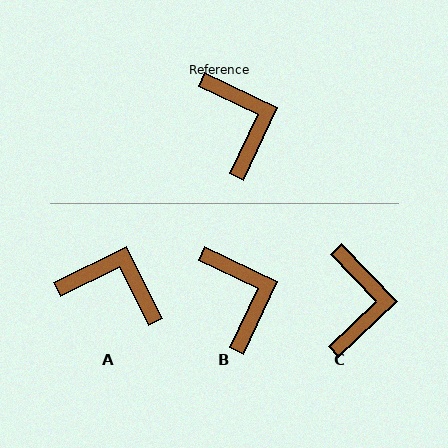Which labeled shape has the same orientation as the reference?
B.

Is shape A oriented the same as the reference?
No, it is off by about 51 degrees.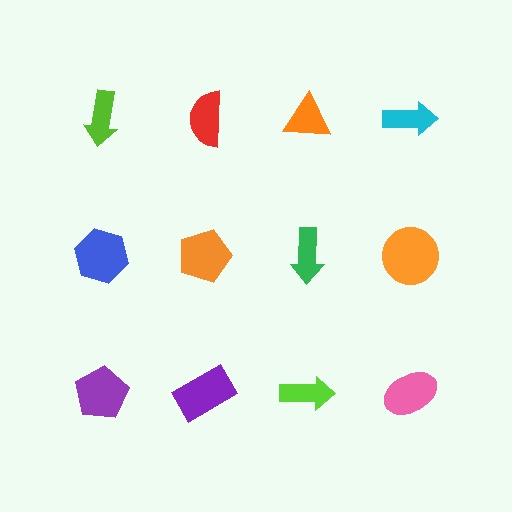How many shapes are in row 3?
4 shapes.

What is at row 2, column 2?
An orange pentagon.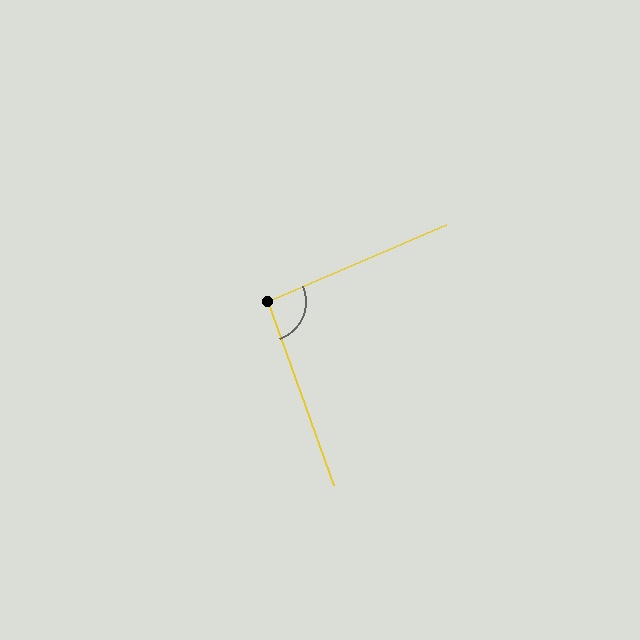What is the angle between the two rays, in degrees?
Approximately 94 degrees.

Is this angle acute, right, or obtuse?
It is approximately a right angle.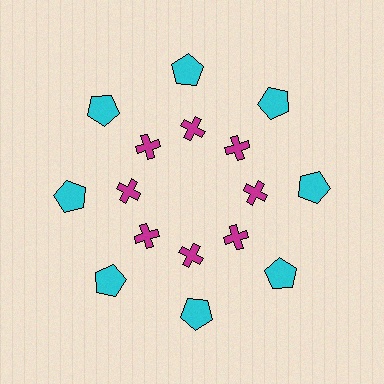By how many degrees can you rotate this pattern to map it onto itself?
The pattern maps onto itself every 45 degrees of rotation.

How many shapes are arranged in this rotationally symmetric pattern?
There are 16 shapes, arranged in 8 groups of 2.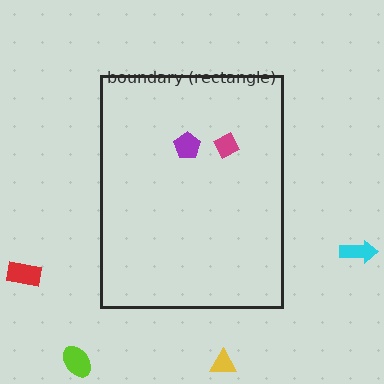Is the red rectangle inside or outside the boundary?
Outside.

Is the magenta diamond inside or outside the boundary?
Inside.